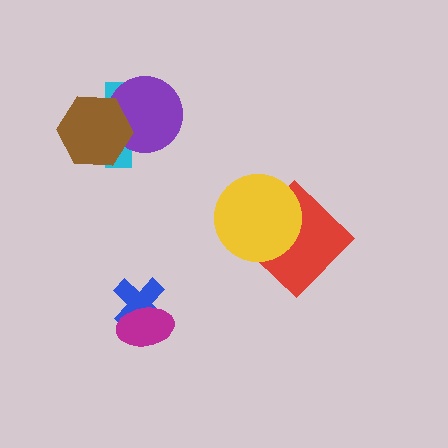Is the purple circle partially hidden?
Yes, it is partially covered by another shape.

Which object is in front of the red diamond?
The yellow circle is in front of the red diamond.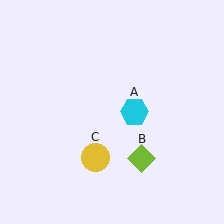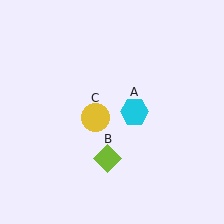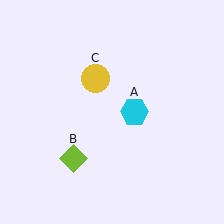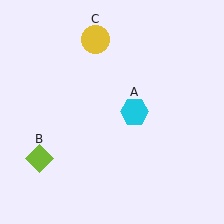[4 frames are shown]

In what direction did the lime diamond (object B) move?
The lime diamond (object B) moved left.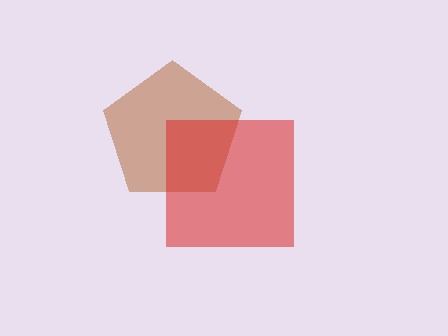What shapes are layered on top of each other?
The layered shapes are: a brown pentagon, a red square.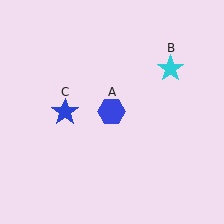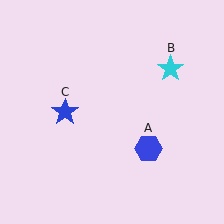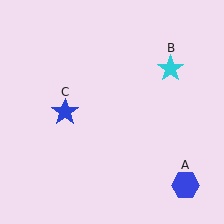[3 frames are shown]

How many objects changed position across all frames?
1 object changed position: blue hexagon (object A).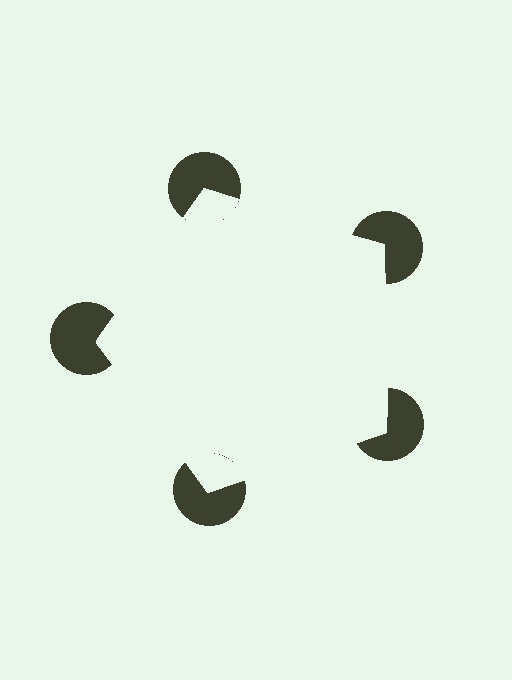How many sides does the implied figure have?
5 sides.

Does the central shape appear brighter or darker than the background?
It typically appears slightly brighter than the background, even though no actual brightness change is drawn.